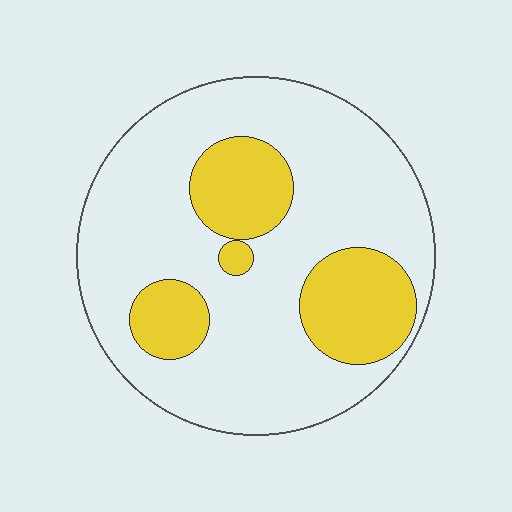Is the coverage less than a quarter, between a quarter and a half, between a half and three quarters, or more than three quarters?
Between a quarter and a half.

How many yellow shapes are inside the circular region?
4.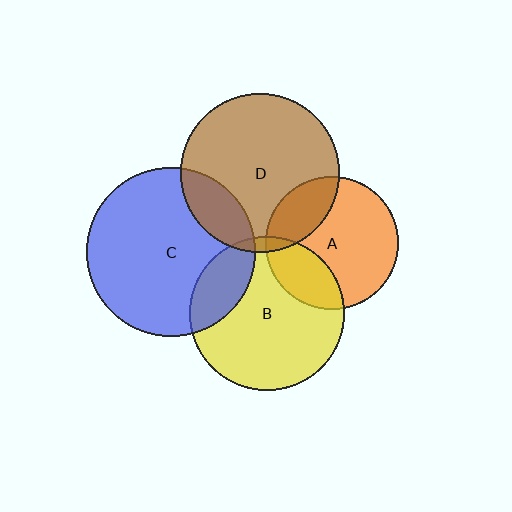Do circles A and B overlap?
Yes.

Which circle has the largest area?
Circle C (blue).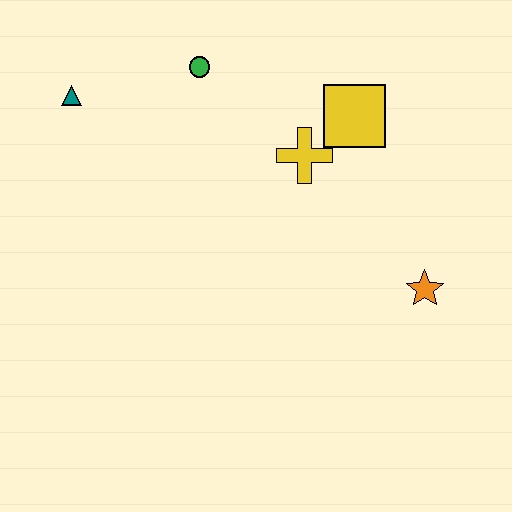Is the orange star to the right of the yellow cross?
Yes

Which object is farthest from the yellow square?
The teal triangle is farthest from the yellow square.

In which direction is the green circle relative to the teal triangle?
The green circle is to the right of the teal triangle.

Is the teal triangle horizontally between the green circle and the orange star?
No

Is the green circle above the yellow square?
Yes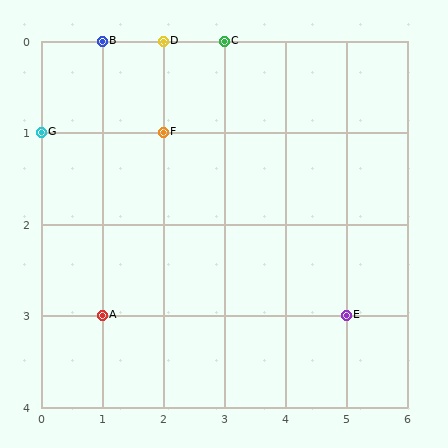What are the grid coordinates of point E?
Point E is at grid coordinates (5, 3).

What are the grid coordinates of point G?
Point G is at grid coordinates (0, 1).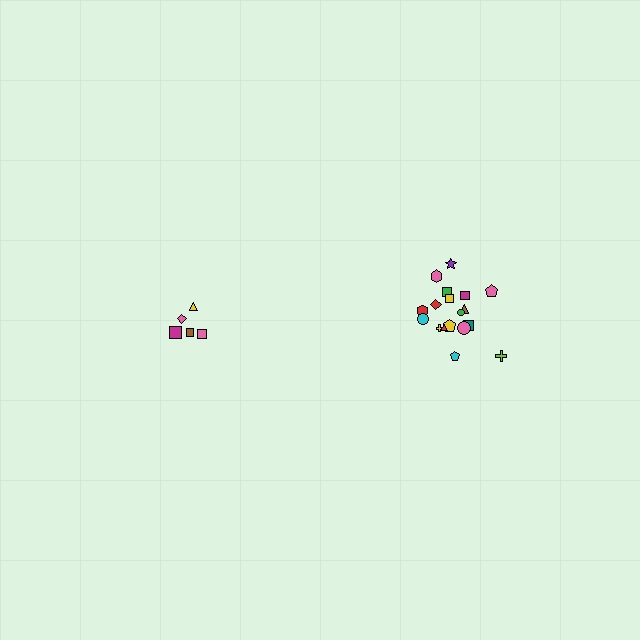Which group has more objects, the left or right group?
The right group.